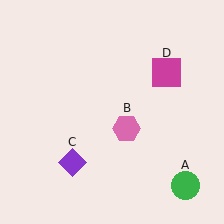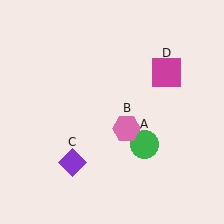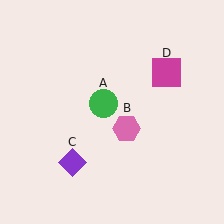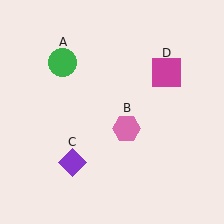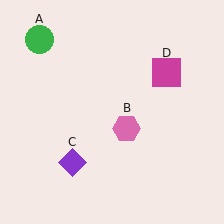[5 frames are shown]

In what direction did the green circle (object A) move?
The green circle (object A) moved up and to the left.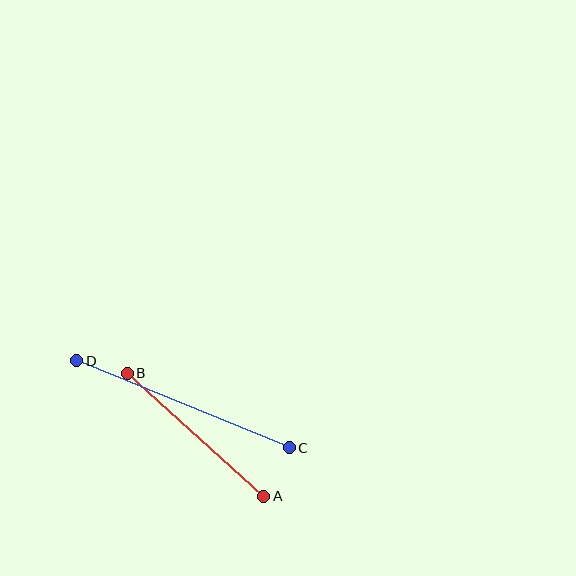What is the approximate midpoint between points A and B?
The midpoint is at approximately (195, 435) pixels.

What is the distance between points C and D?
The distance is approximately 230 pixels.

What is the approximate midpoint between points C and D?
The midpoint is at approximately (183, 404) pixels.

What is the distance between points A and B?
The distance is approximately 184 pixels.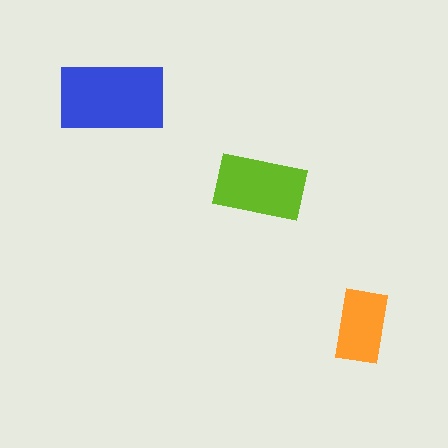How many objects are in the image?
There are 3 objects in the image.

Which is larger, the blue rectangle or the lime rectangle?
The blue one.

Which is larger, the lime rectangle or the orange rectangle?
The lime one.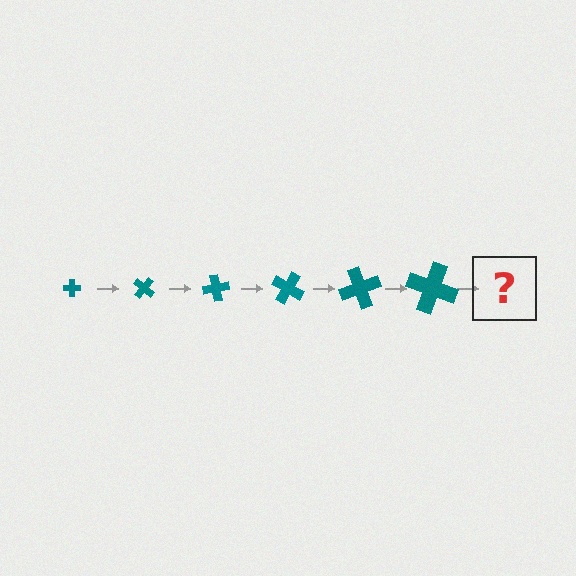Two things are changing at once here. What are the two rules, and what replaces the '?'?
The two rules are that the cross grows larger each step and it rotates 40 degrees each step. The '?' should be a cross, larger than the previous one and rotated 240 degrees from the start.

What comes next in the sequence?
The next element should be a cross, larger than the previous one and rotated 240 degrees from the start.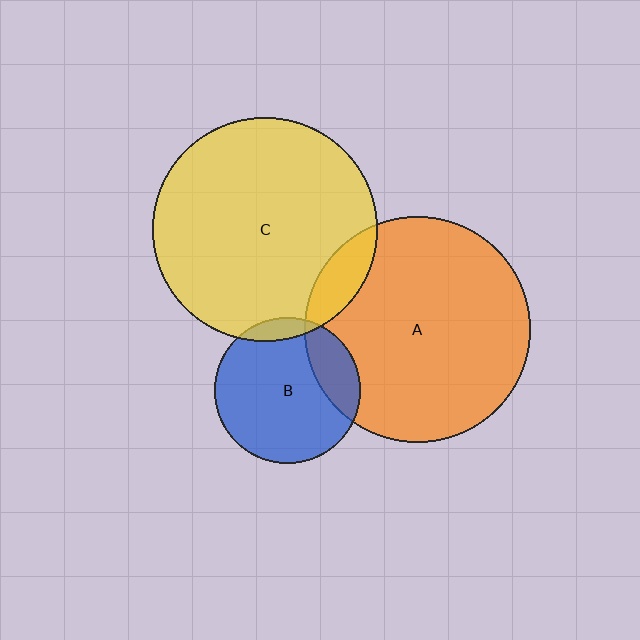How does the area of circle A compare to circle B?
Approximately 2.4 times.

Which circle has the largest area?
Circle A (orange).